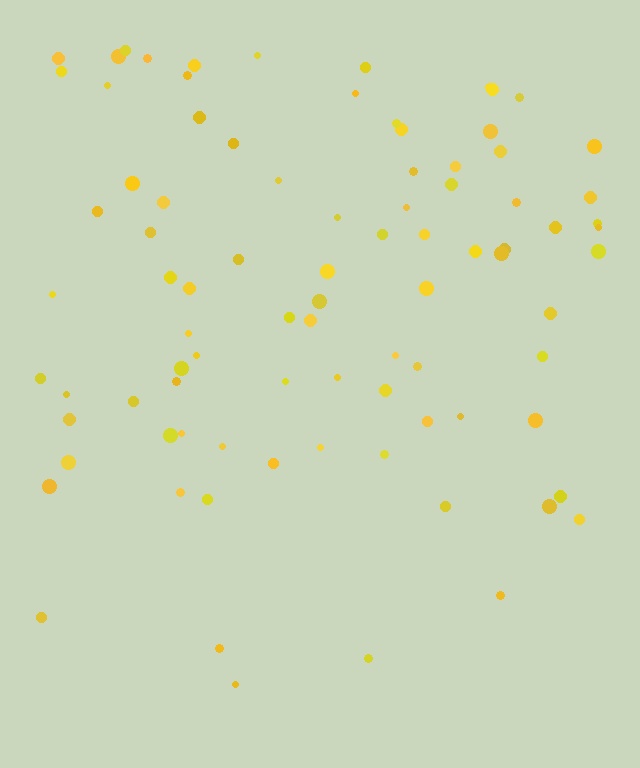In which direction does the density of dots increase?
From bottom to top, with the top side densest.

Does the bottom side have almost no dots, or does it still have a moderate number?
Still a moderate number, just noticeably fewer than the top.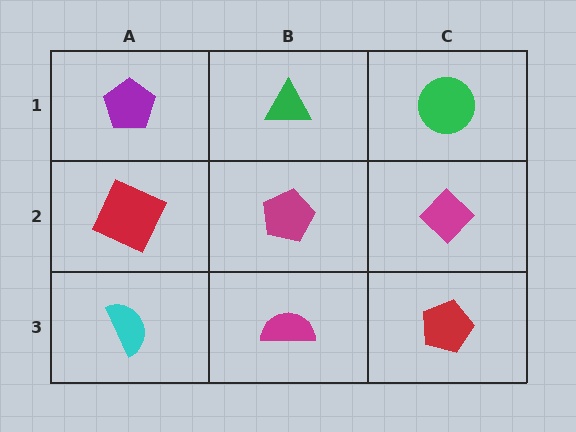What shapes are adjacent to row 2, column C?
A green circle (row 1, column C), a red pentagon (row 3, column C), a magenta pentagon (row 2, column B).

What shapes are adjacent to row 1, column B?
A magenta pentagon (row 2, column B), a purple pentagon (row 1, column A), a green circle (row 1, column C).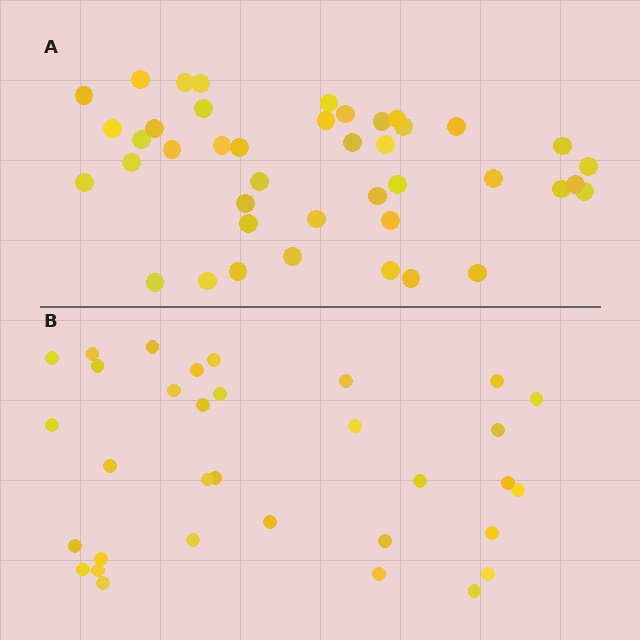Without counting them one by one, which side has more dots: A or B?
Region A (the top region) has more dots.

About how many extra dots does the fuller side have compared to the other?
Region A has roughly 8 or so more dots than region B.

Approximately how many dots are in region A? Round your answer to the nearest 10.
About 40 dots. (The exact count is 42, which rounds to 40.)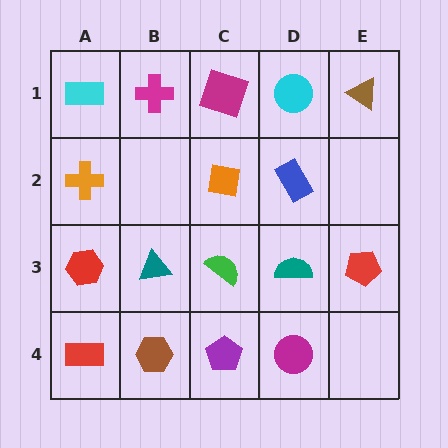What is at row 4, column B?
A brown hexagon.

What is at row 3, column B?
A teal triangle.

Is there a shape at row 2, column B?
No, that cell is empty.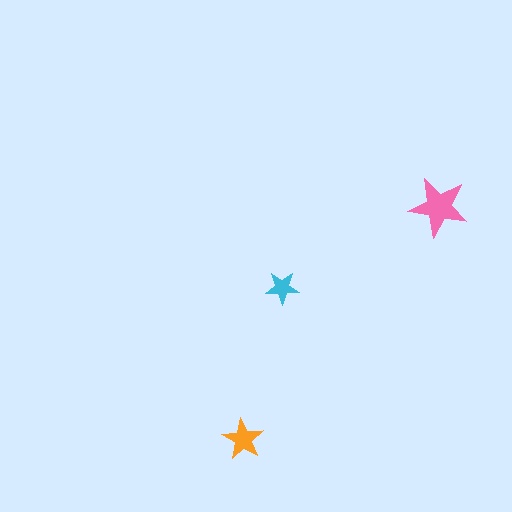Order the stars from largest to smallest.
the pink one, the orange one, the cyan one.